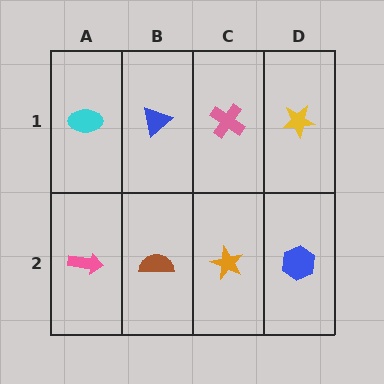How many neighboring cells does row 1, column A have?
2.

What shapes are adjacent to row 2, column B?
A blue triangle (row 1, column B), a pink arrow (row 2, column A), an orange star (row 2, column C).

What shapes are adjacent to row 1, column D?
A blue hexagon (row 2, column D), a pink cross (row 1, column C).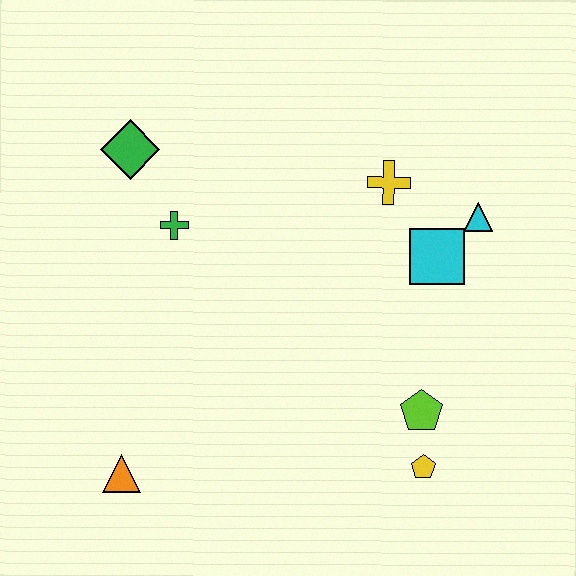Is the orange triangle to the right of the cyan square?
No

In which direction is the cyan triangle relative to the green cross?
The cyan triangle is to the right of the green cross.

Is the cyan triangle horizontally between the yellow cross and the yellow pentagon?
No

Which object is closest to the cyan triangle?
The cyan square is closest to the cyan triangle.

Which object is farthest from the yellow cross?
The orange triangle is farthest from the yellow cross.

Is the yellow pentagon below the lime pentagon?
Yes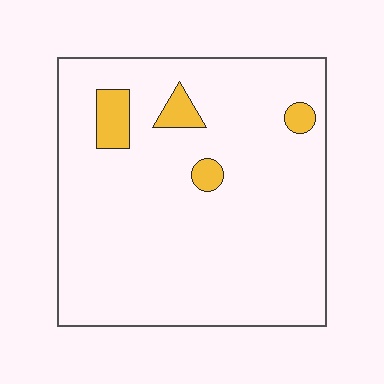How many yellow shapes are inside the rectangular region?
4.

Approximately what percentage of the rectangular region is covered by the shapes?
Approximately 5%.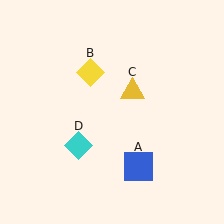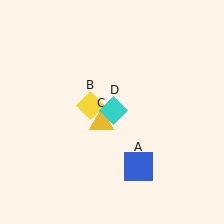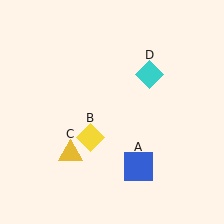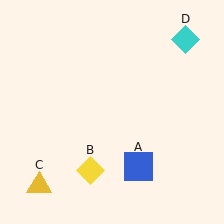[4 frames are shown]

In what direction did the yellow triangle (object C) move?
The yellow triangle (object C) moved down and to the left.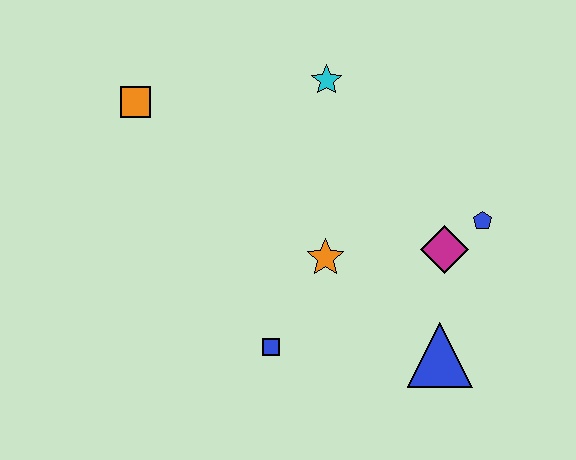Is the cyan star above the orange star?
Yes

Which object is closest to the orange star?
The blue square is closest to the orange star.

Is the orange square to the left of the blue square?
Yes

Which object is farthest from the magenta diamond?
The orange square is farthest from the magenta diamond.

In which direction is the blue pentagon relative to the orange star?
The blue pentagon is to the right of the orange star.